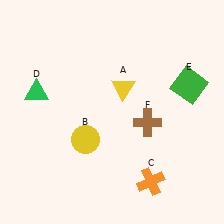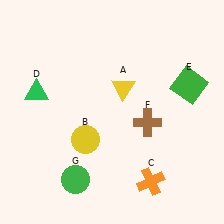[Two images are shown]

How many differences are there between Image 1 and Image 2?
There is 1 difference between the two images.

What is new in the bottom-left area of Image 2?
A green circle (G) was added in the bottom-left area of Image 2.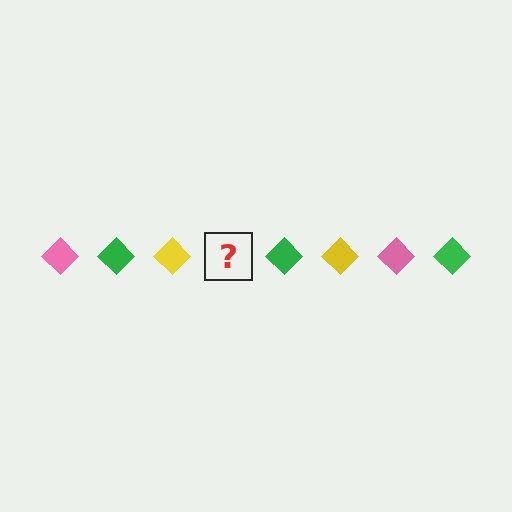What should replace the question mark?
The question mark should be replaced with a pink diamond.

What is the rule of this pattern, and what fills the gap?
The rule is that the pattern cycles through pink, green, yellow diamonds. The gap should be filled with a pink diamond.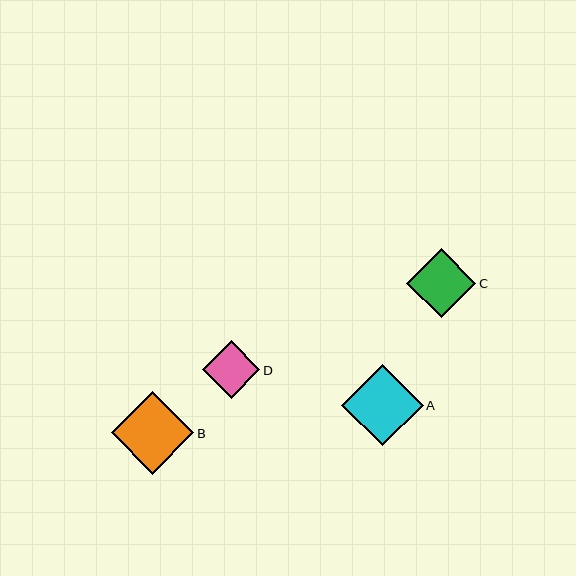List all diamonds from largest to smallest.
From largest to smallest: B, A, C, D.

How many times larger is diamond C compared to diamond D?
Diamond C is approximately 1.2 times the size of diamond D.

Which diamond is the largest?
Diamond B is the largest with a size of approximately 83 pixels.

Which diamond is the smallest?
Diamond D is the smallest with a size of approximately 58 pixels.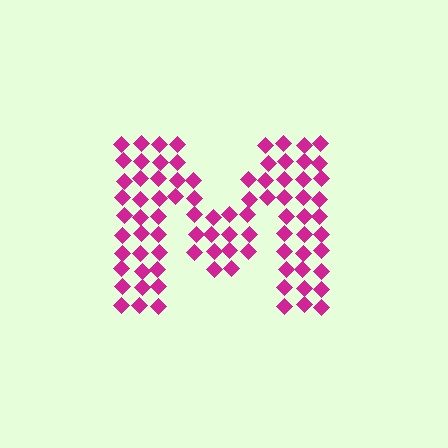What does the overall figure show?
The overall figure shows the letter M.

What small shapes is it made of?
It is made of small diamonds.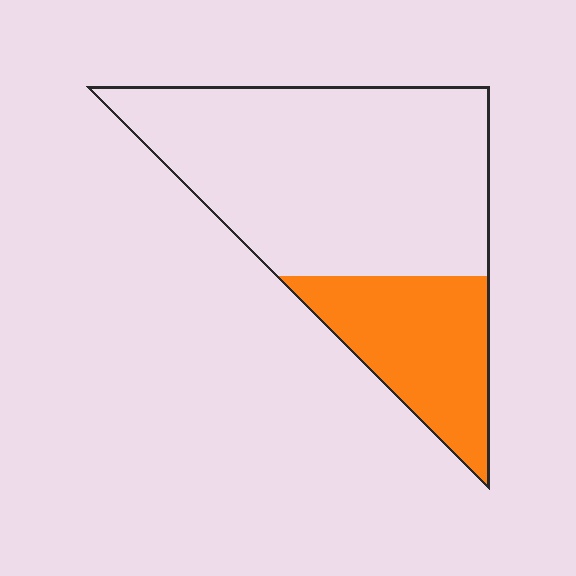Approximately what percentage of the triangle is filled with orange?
Approximately 30%.